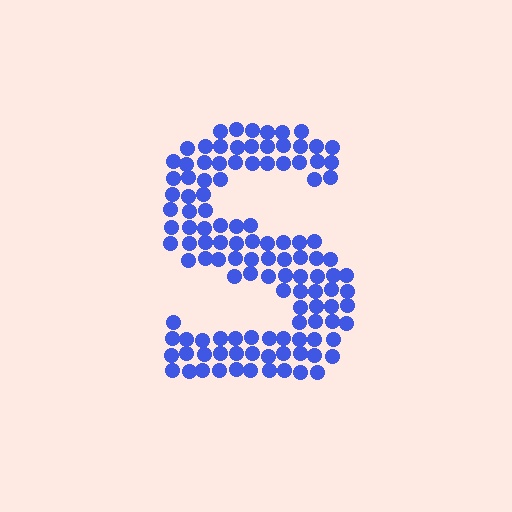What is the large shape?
The large shape is the letter S.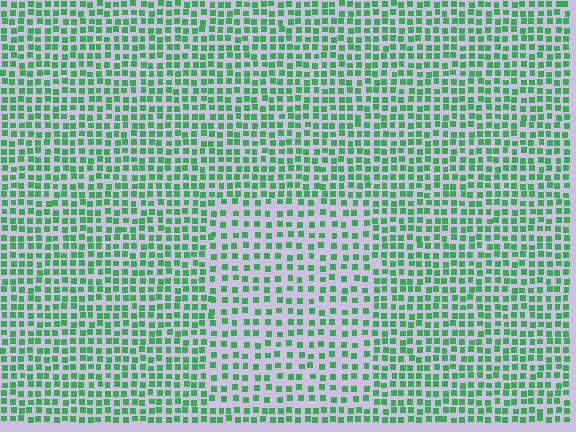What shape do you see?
I see a rectangle.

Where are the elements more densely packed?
The elements are more densely packed outside the rectangle boundary.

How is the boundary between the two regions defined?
The boundary is defined by a change in element density (approximately 1.6x ratio). All elements are the same color, size, and shape.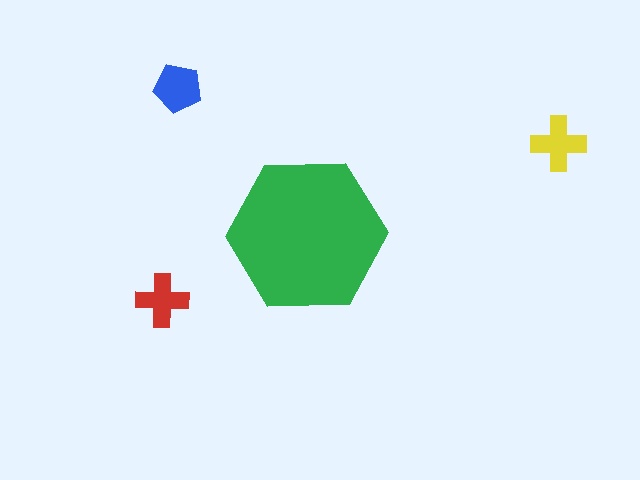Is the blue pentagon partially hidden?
No, the blue pentagon is fully visible.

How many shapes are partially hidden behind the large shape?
0 shapes are partially hidden.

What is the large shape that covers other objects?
A green hexagon.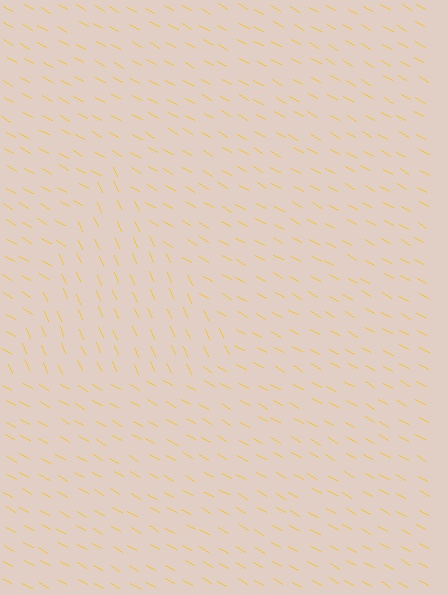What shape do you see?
I see a triangle.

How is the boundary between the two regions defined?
The boundary is defined purely by a change in line orientation (approximately 36 degrees difference). All lines are the same color and thickness.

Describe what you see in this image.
The image is filled with small yellow line segments. A triangle region in the image has lines oriented differently from the surrounding lines, creating a visible texture boundary.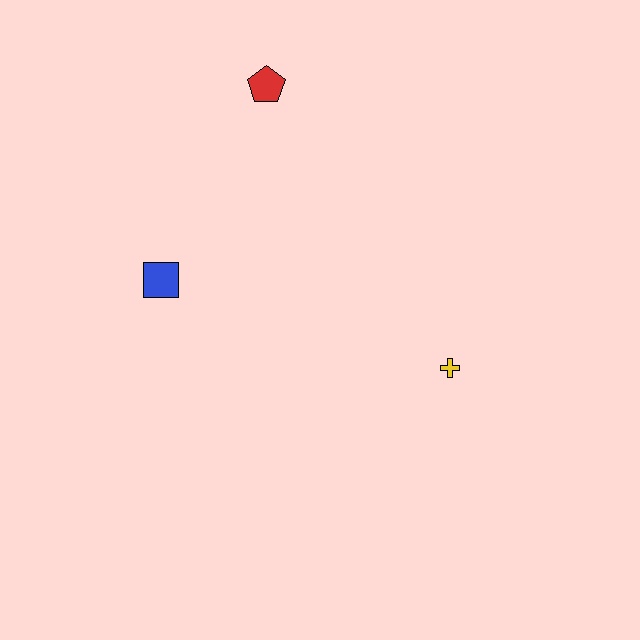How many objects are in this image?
There are 3 objects.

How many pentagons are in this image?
There is 1 pentagon.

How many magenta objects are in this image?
There are no magenta objects.